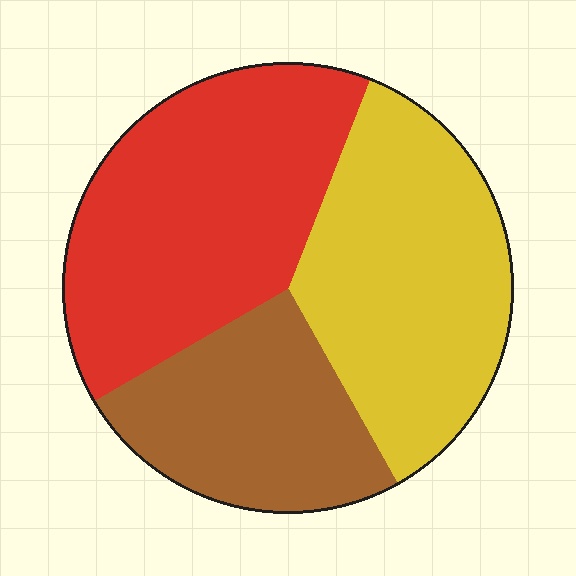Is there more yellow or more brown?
Yellow.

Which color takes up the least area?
Brown, at roughly 25%.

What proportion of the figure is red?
Red takes up about two fifths (2/5) of the figure.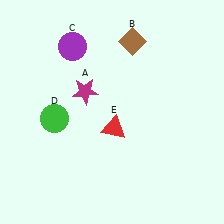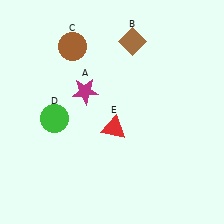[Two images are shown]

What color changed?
The circle (C) changed from purple in Image 1 to brown in Image 2.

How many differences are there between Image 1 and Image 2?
There is 1 difference between the two images.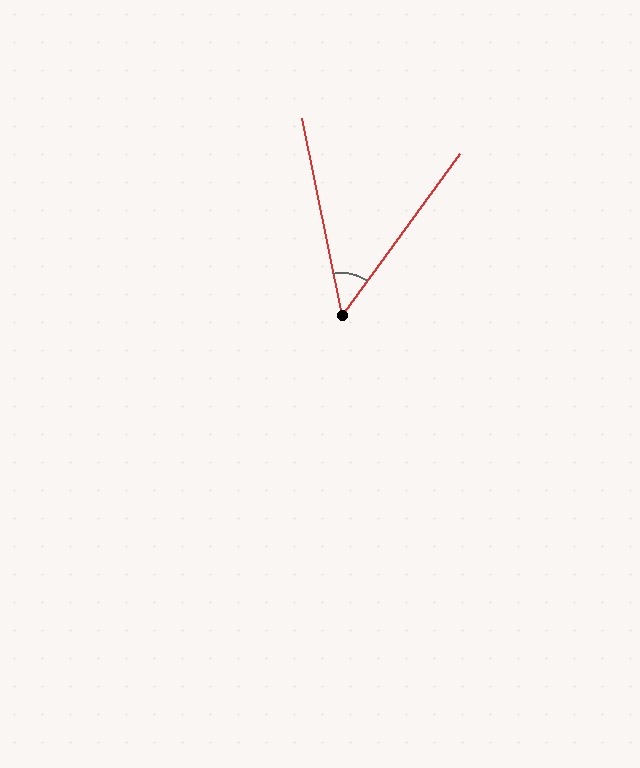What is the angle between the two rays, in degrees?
Approximately 48 degrees.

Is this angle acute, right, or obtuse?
It is acute.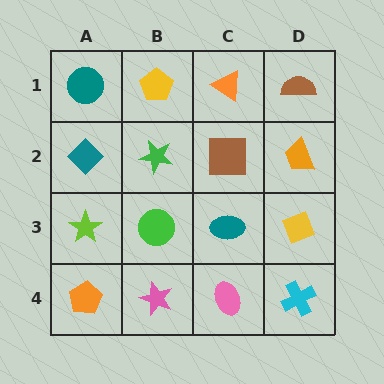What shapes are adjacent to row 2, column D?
A brown semicircle (row 1, column D), a yellow diamond (row 3, column D), a brown square (row 2, column C).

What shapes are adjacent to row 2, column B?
A yellow pentagon (row 1, column B), a green circle (row 3, column B), a teal diamond (row 2, column A), a brown square (row 2, column C).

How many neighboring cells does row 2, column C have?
4.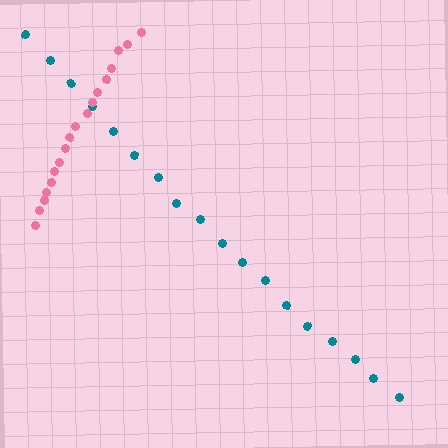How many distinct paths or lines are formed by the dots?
There are 2 distinct paths.